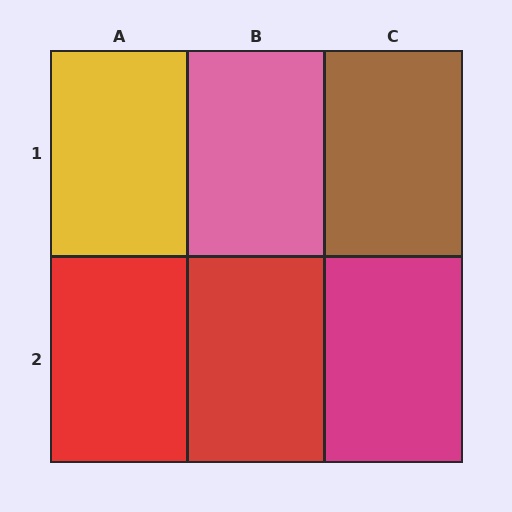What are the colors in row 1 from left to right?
Yellow, pink, brown.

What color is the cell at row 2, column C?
Magenta.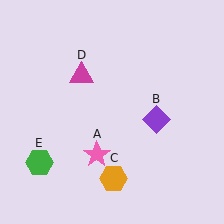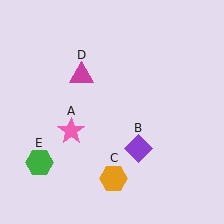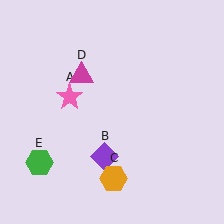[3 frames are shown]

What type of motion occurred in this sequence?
The pink star (object A), purple diamond (object B) rotated clockwise around the center of the scene.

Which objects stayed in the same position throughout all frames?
Orange hexagon (object C) and magenta triangle (object D) and green hexagon (object E) remained stationary.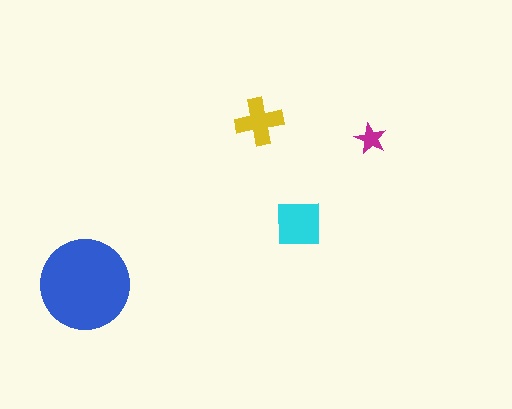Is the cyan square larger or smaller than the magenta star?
Larger.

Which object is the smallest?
The magenta star.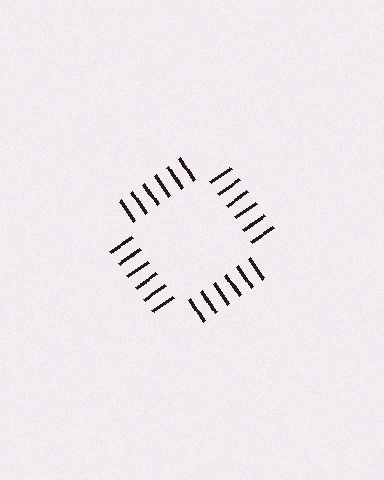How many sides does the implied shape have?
4 sides — the line-ends trace a square.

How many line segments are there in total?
24 — 6 along each of the 4 edges.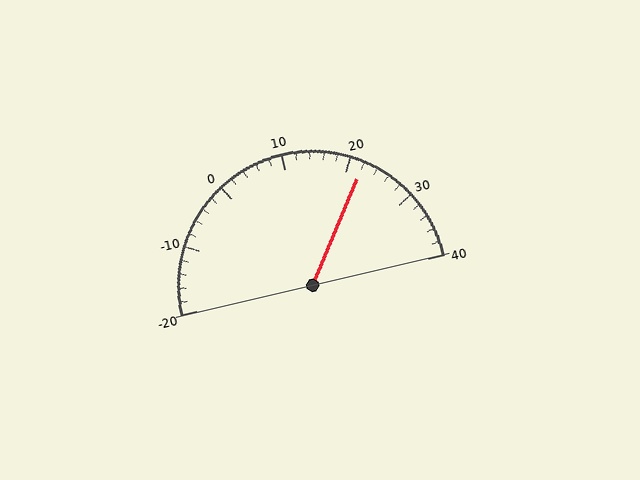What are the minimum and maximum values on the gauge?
The gauge ranges from -20 to 40.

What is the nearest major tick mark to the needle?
The nearest major tick mark is 20.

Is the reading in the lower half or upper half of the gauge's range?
The reading is in the upper half of the range (-20 to 40).